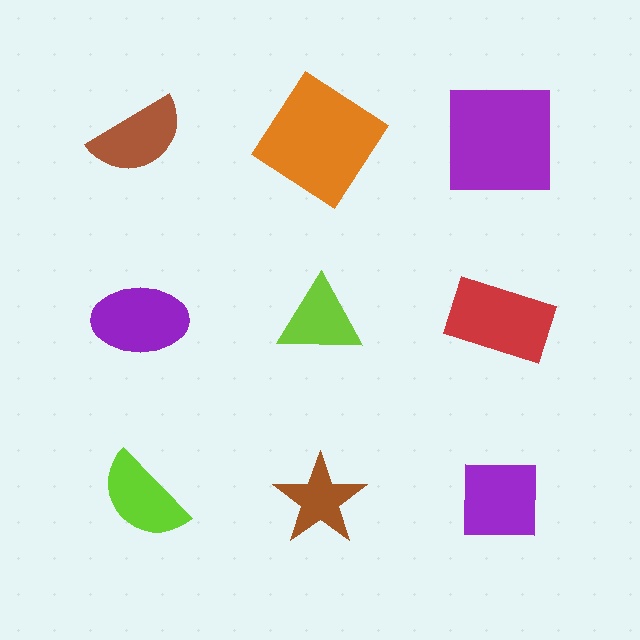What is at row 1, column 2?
An orange diamond.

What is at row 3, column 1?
A lime semicircle.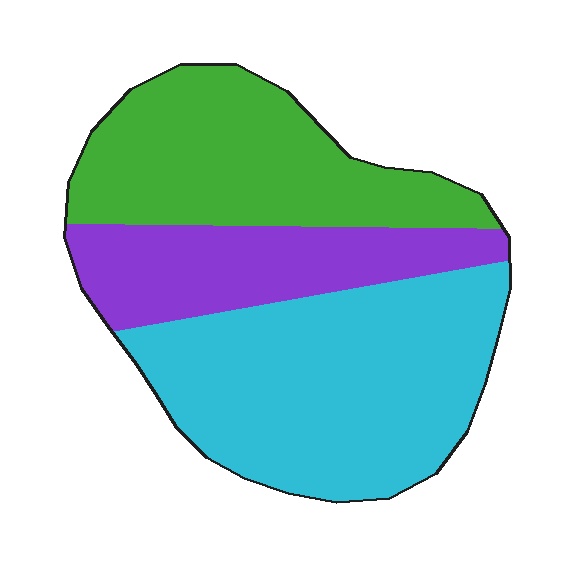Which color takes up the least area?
Purple, at roughly 25%.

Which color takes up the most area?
Cyan, at roughly 45%.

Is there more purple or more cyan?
Cyan.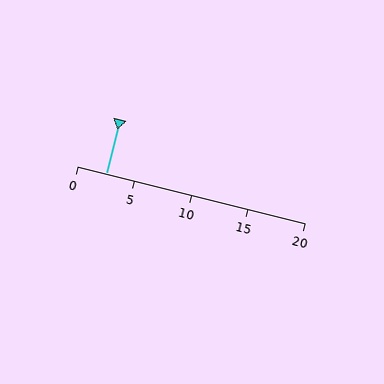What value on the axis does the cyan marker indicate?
The marker indicates approximately 2.5.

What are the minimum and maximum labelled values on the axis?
The axis runs from 0 to 20.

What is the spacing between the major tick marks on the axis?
The major ticks are spaced 5 apart.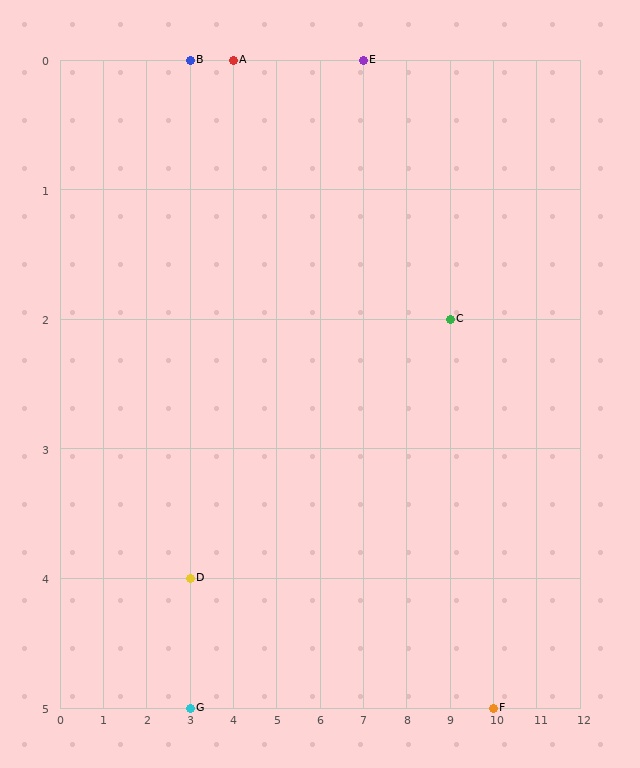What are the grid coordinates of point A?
Point A is at grid coordinates (4, 0).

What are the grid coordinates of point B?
Point B is at grid coordinates (3, 0).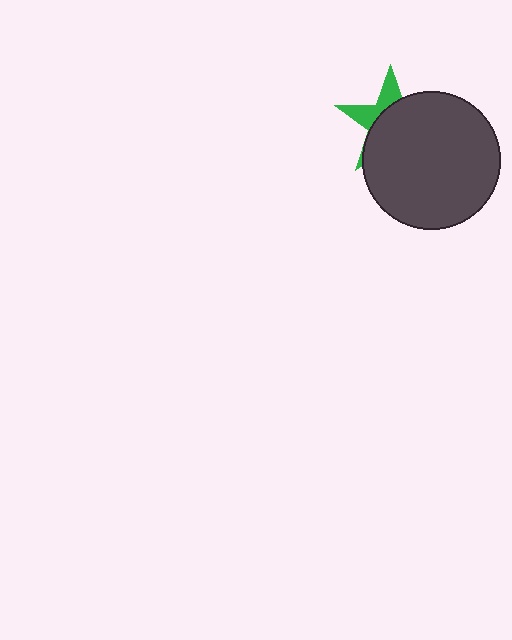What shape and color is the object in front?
The object in front is a dark gray circle.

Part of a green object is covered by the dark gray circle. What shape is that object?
It is a star.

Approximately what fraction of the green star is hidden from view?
Roughly 69% of the green star is hidden behind the dark gray circle.